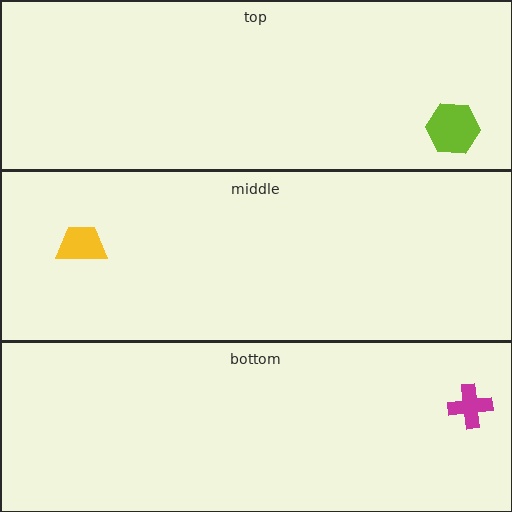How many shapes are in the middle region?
1.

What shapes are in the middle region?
The yellow trapezoid.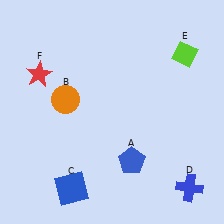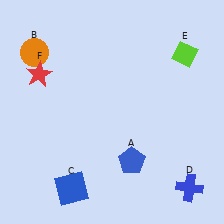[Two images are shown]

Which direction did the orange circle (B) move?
The orange circle (B) moved up.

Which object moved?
The orange circle (B) moved up.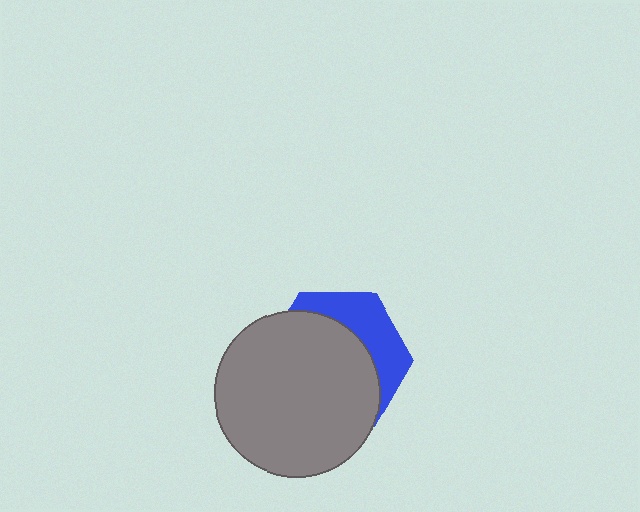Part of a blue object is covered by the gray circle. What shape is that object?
It is a hexagon.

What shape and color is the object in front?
The object in front is a gray circle.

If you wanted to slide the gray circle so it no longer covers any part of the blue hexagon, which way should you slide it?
Slide it toward the lower-left — that is the most direct way to separate the two shapes.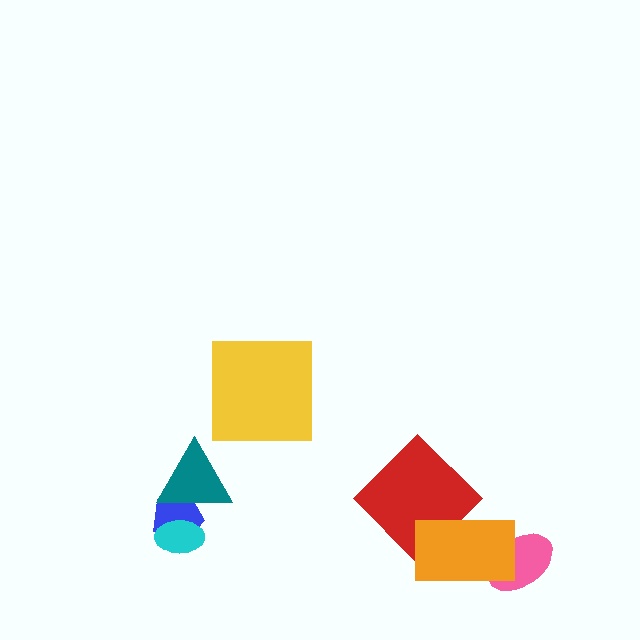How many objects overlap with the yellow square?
0 objects overlap with the yellow square.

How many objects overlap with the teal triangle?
2 objects overlap with the teal triangle.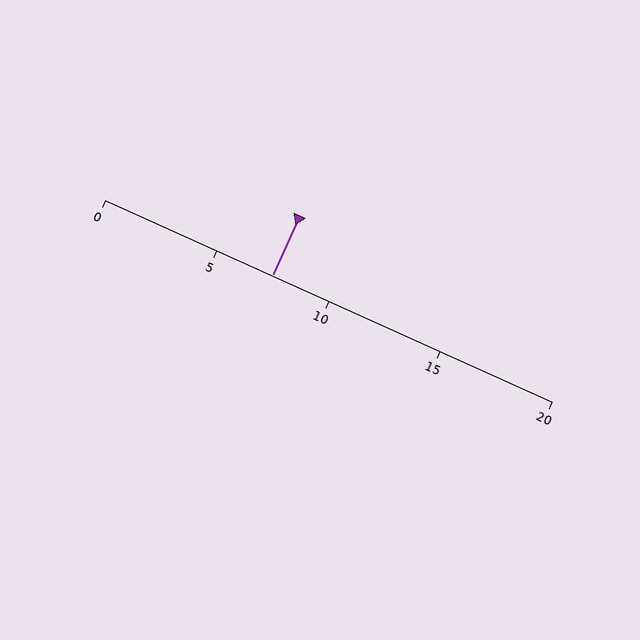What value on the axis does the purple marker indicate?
The marker indicates approximately 7.5.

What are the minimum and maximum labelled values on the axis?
The axis runs from 0 to 20.